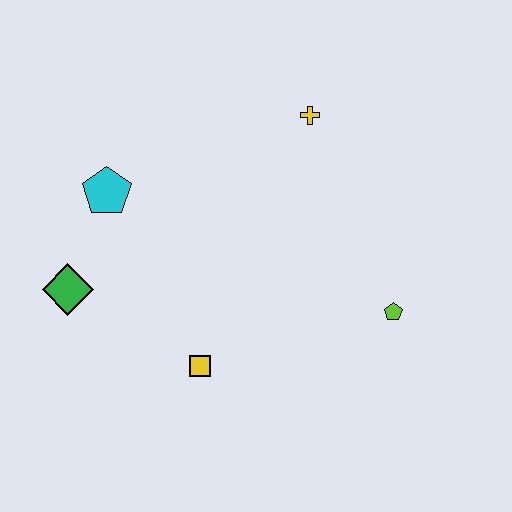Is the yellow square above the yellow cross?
No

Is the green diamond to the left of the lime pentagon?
Yes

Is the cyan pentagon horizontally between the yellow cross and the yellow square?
No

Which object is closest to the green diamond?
The cyan pentagon is closest to the green diamond.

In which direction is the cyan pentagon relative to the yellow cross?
The cyan pentagon is to the left of the yellow cross.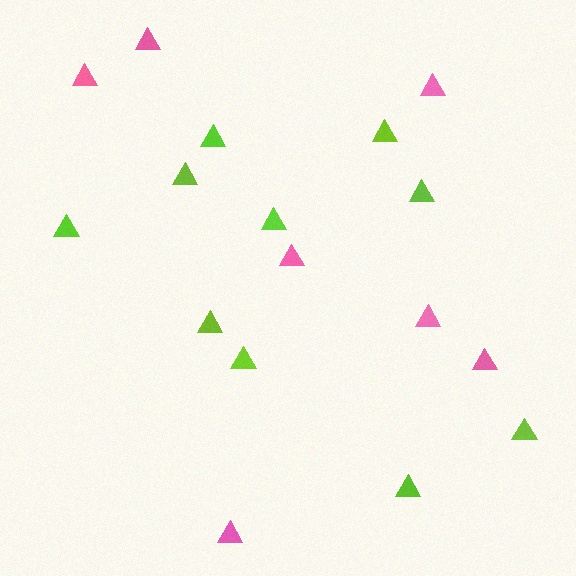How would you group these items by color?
There are 2 groups: one group of lime triangles (10) and one group of pink triangles (7).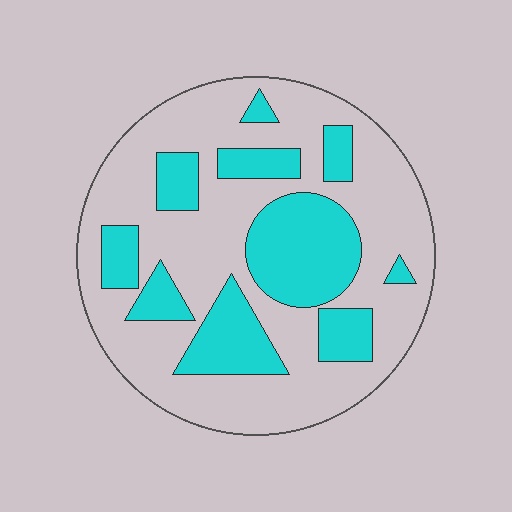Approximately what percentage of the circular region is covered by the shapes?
Approximately 30%.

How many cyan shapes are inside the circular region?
10.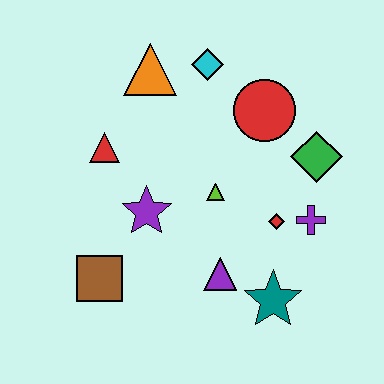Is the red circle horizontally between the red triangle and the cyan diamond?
No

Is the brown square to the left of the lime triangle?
Yes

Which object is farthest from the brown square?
The green diamond is farthest from the brown square.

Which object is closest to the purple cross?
The red diamond is closest to the purple cross.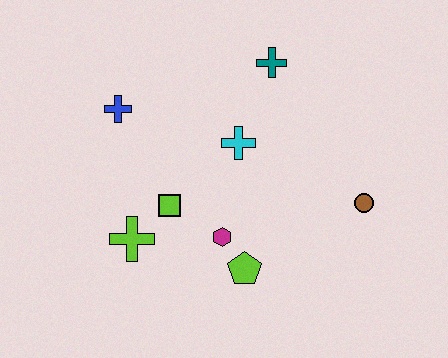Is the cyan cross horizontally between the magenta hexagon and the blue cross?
No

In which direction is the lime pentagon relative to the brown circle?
The lime pentagon is to the left of the brown circle.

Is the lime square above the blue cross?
No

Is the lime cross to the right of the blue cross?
Yes